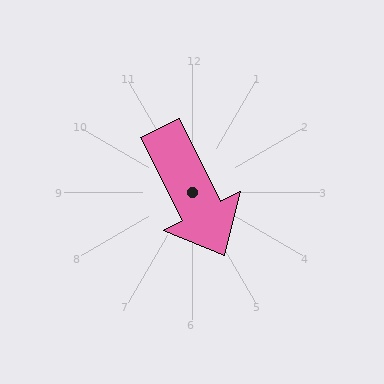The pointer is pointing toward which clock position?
Roughly 5 o'clock.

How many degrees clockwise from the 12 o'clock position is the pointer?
Approximately 153 degrees.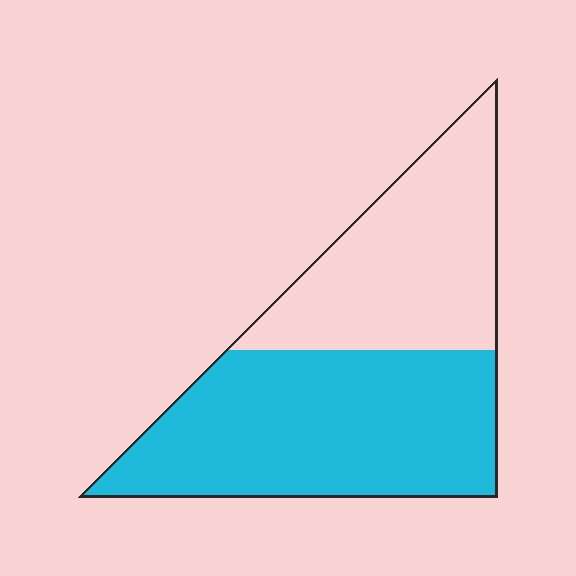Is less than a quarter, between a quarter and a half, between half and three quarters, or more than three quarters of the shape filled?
Between half and three quarters.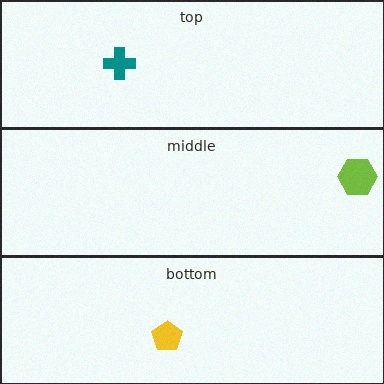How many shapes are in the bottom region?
1.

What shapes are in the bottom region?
The yellow pentagon.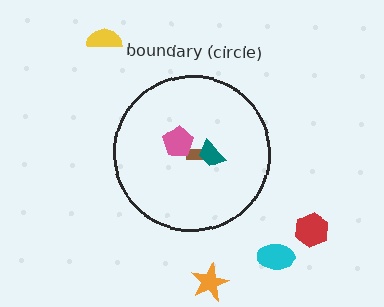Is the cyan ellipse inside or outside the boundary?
Outside.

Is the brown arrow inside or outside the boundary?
Inside.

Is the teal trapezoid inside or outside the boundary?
Inside.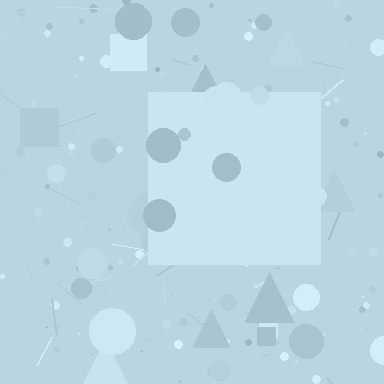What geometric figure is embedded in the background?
A square is embedded in the background.